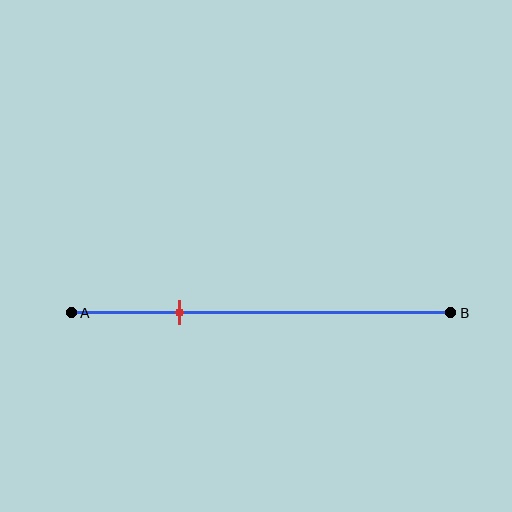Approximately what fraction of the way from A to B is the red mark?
The red mark is approximately 30% of the way from A to B.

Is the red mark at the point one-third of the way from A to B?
No, the mark is at about 30% from A, not at the 33% one-third point.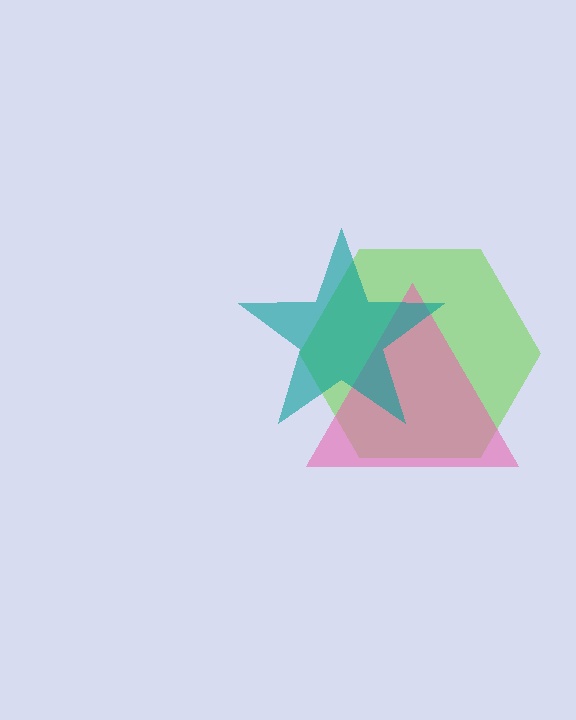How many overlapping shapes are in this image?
There are 3 overlapping shapes in the image.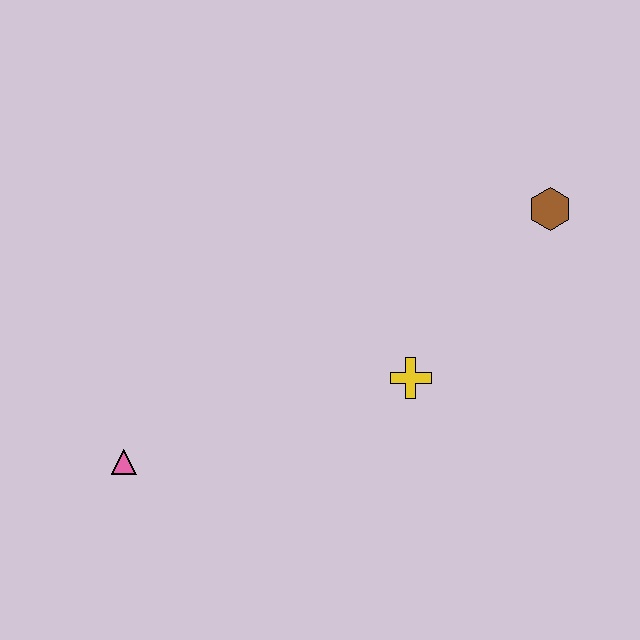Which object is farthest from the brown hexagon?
The pink triangle is farthest from the brown hexagon.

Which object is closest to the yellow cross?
The brown hexagon is closest to the yellow cross.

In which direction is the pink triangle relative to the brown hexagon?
The pink triangle is to the left of the brown hexagon.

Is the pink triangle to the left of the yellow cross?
Yes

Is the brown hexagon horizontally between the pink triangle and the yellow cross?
No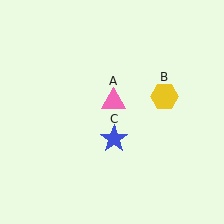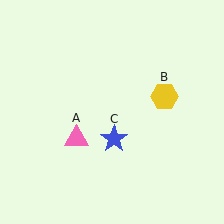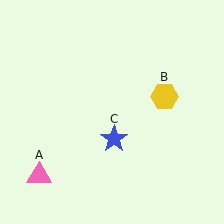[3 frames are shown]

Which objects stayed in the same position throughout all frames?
Yellow hexagon (object B) and blue star (object C) remained stationary.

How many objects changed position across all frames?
1 object changed position: pink triangle (object A).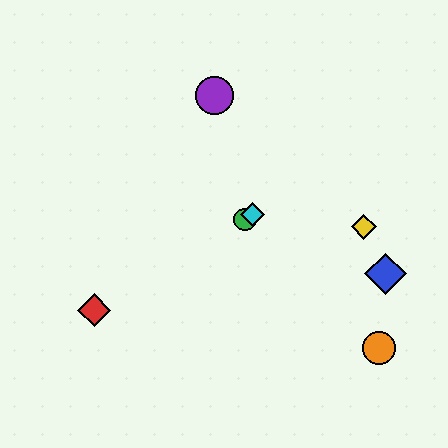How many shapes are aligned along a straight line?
3 shapes (the red diamond, the green circle, the cyan diamond) are aligned along a straight line.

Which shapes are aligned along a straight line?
The red diamond, the green circle, the cyan diamond are aligned along a straight line.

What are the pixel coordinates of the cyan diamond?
The cyan diamond is at (253, 215).